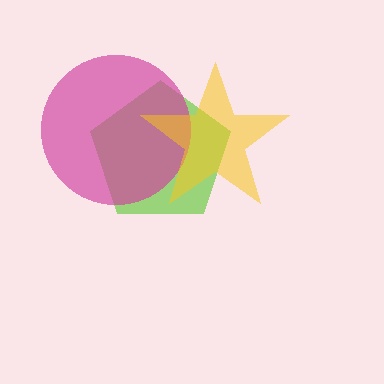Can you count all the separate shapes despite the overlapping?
Yes, there are 3 separate shapes.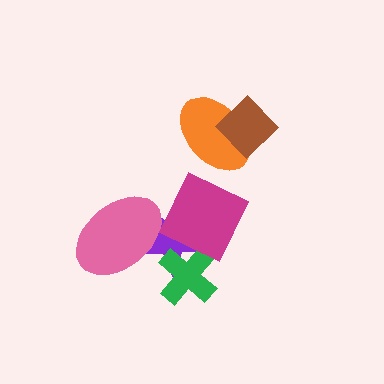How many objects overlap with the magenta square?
1 object overlaps with the magenta square.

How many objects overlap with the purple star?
3 objects overlap with the purple star.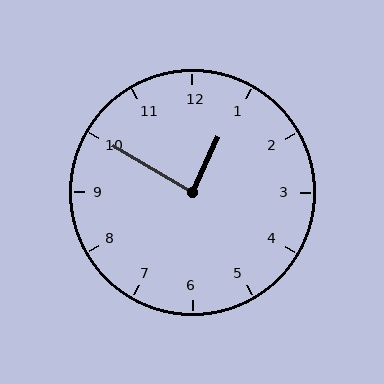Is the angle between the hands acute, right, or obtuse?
It is right.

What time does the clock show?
12:50.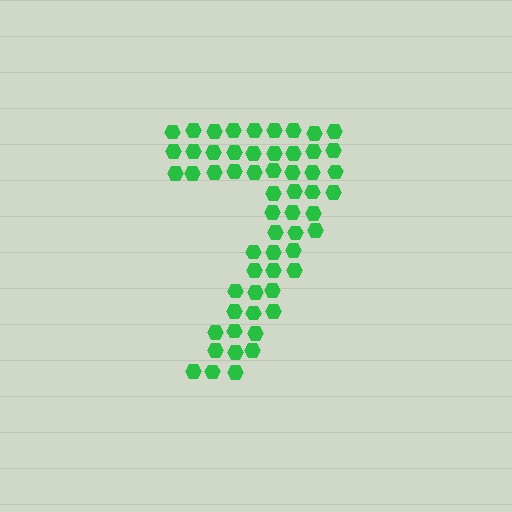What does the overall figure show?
The overall figure shows the digit 7.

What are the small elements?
The small elements are hexagons.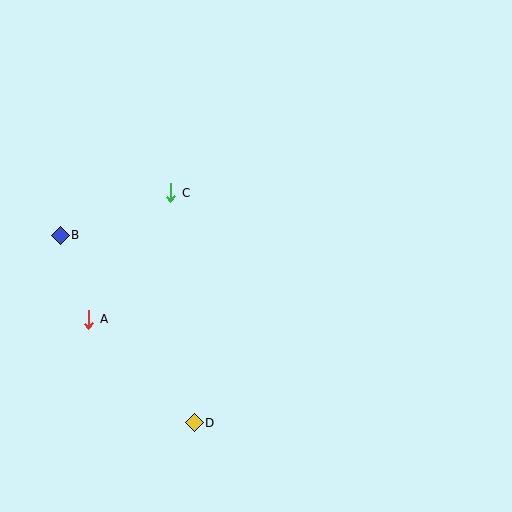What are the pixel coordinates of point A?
Point A is at (89, 319).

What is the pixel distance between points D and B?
The distance between D and B is 230 pixels.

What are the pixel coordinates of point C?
Point C is at (171, 193).